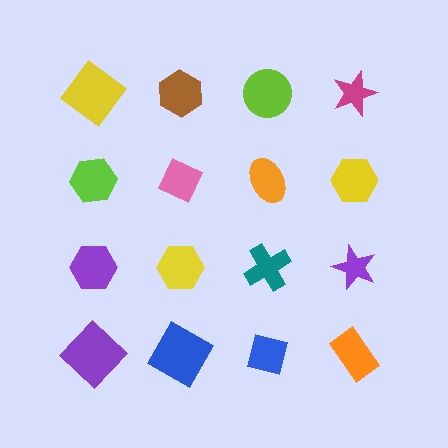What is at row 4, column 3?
A blue square.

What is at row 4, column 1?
A purple diamond.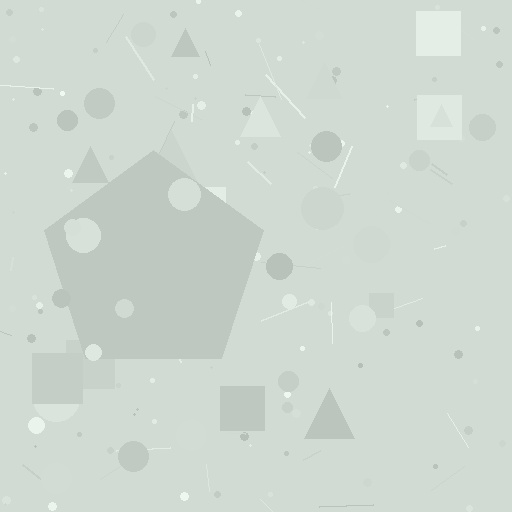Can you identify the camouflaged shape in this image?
The camouflaged shape is a pentagon.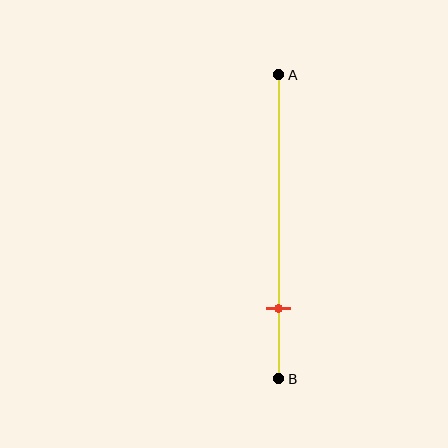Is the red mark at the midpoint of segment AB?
No, the mark is at about 75% from A, not at the 50% midpoint.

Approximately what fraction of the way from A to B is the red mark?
The red mark is approximately 75% of the way from A to B.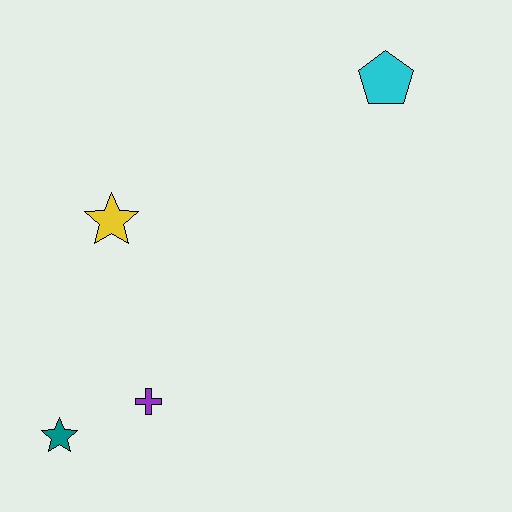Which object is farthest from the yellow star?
The cyan pentagon is farthest from the yellow star.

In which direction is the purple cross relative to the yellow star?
The purple cross is below the yellow star.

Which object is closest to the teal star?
The purple cross is closest to the teal star.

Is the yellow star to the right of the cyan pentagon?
No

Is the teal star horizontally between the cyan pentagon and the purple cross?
No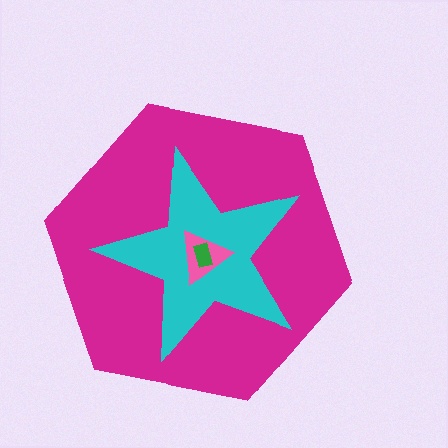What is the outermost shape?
The magenta hexagon.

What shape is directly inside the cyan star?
The pink triangle.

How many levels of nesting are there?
4.